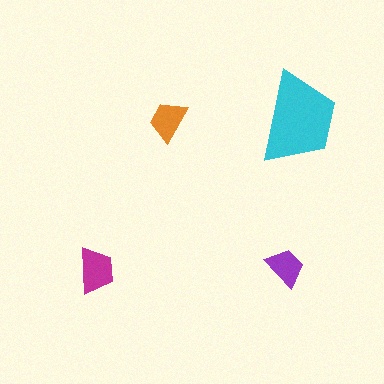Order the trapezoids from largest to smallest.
the cyan one, the magenta one, the orange one, the purple one.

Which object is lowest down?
The magenta trapezoid is bottommost.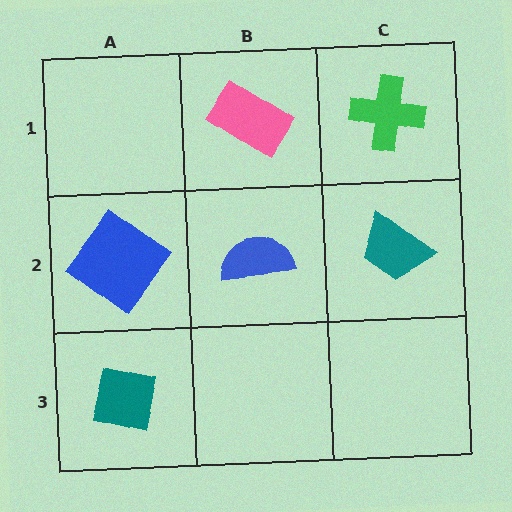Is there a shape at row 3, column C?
No, that cell is empty.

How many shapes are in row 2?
3 shapes.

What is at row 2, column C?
A teal trapezoid.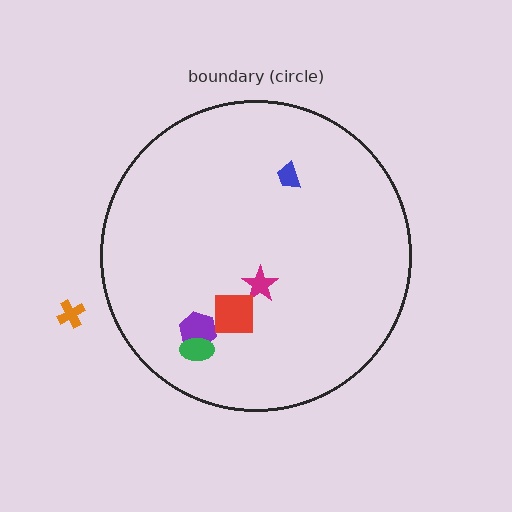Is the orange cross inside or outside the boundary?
Outside.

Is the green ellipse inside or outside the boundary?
Inside.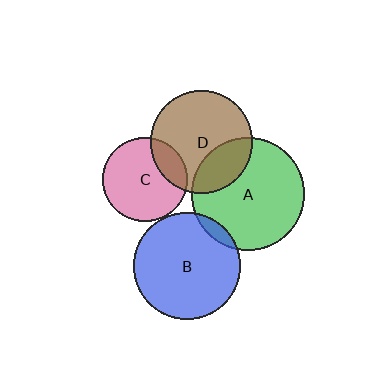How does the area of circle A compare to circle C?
Approximately 1.8 times.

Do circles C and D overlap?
Yes.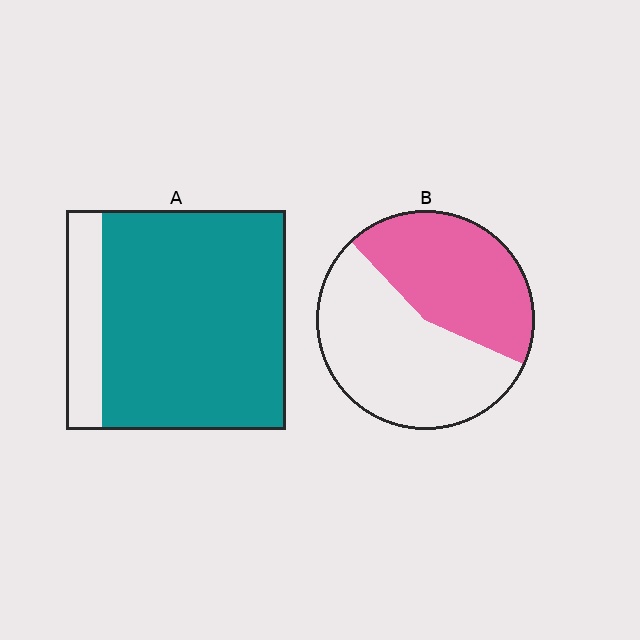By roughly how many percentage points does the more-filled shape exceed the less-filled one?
By roughly 40 percentage points (A over B).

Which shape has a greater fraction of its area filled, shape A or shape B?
Shape A.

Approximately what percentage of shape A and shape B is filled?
A is approximately 85% and B is approximately 45%.